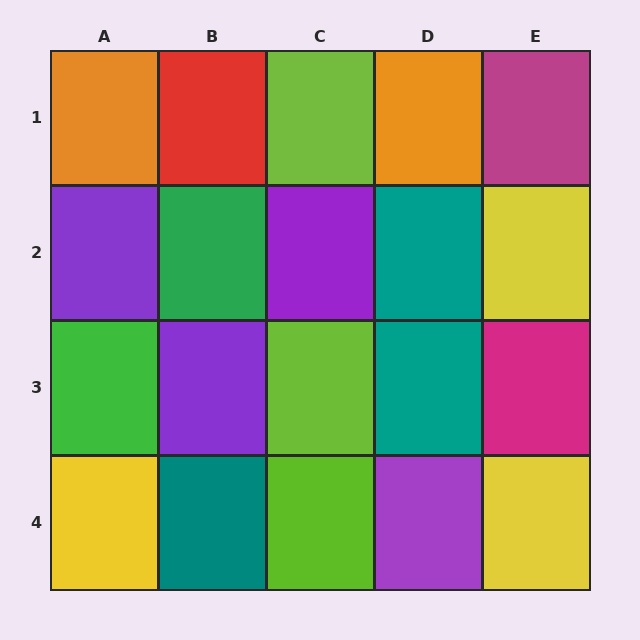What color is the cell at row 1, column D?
Orange.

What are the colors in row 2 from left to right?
Purple, green, purple, teal, yellow.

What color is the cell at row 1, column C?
Lime.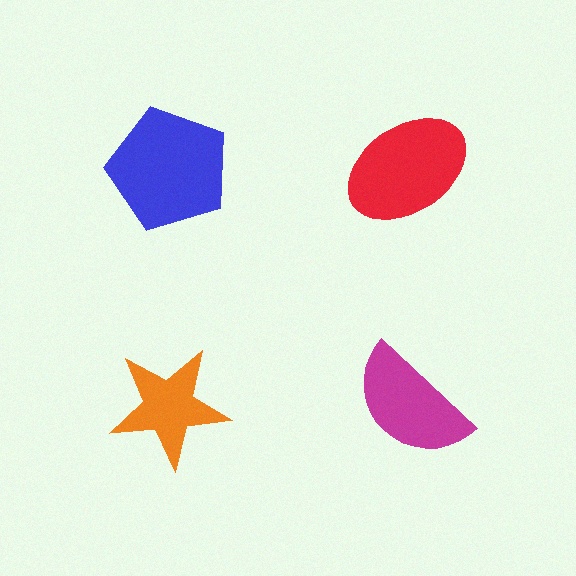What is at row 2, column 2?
A magenta semicircle.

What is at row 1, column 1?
A blue pentagon.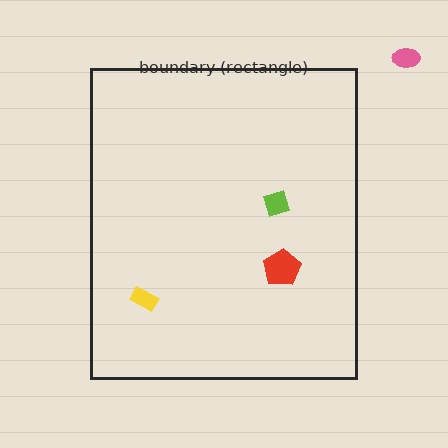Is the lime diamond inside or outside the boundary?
Inside.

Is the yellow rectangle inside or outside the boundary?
Inside.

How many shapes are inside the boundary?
3 inside, 1 outside.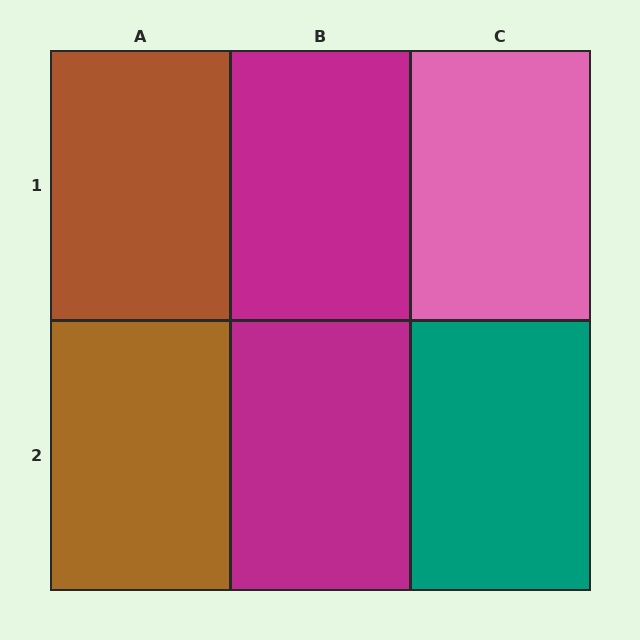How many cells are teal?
1 cell is teal.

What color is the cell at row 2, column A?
Brown.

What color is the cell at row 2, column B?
Magenta.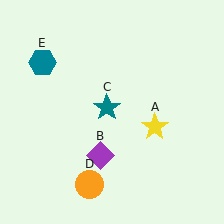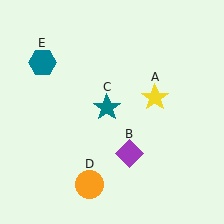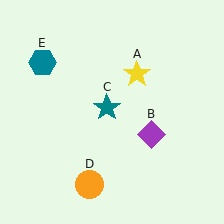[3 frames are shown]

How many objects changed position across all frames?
2 objects changed position: yellow star (object A), purple diamond (object B).